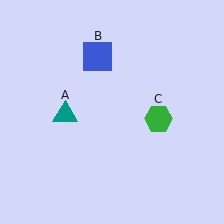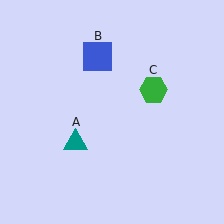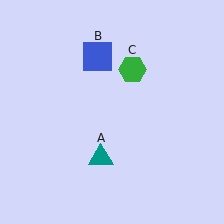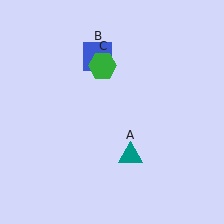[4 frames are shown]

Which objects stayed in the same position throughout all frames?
Blue square (object B) remained stationary.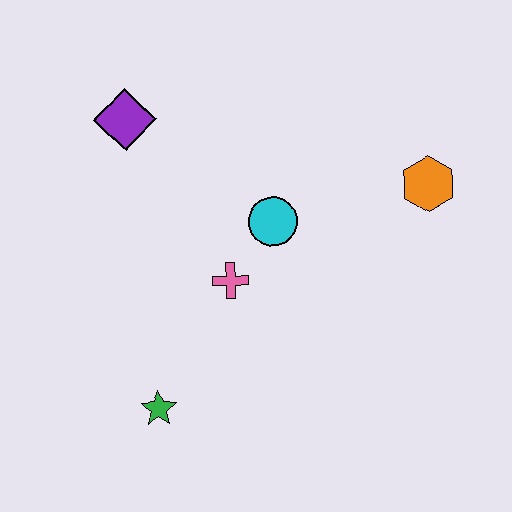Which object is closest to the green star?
The pink cross is closest to the green star.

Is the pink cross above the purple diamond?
No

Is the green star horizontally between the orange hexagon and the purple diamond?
Yes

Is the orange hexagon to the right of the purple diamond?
Yes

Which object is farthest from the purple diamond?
The orange hexagon is farthest from the purple diamond.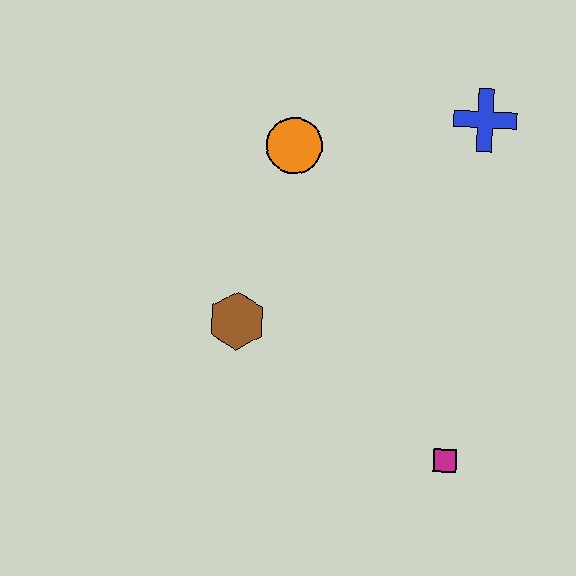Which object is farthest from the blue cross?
The magenta square is farthest from the blue cross.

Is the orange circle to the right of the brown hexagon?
Yes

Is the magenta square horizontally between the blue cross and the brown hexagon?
Yes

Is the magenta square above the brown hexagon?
No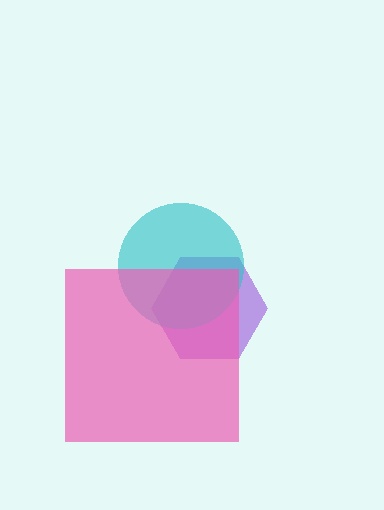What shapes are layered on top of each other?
The layered shapes are: a purple hexagon, a cyan circle, a pink square.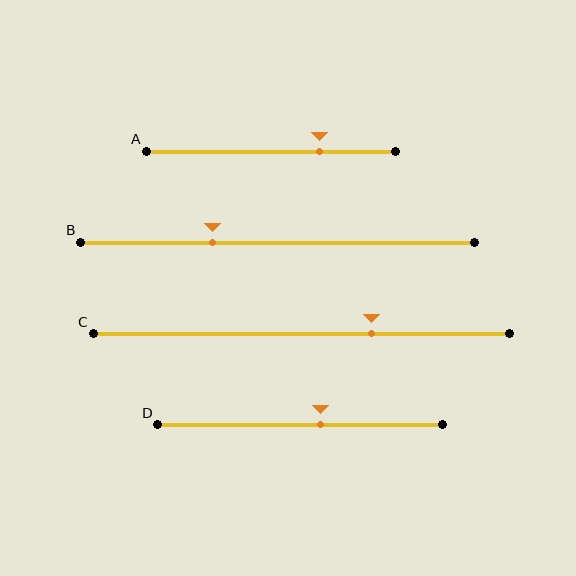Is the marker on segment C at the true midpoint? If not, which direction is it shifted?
No, the marker on segment C is shifted to the right by about 17% of the segment length.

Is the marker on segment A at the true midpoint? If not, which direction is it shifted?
No, the marker on segment A is shifted to the right by about 19% of the segment length.